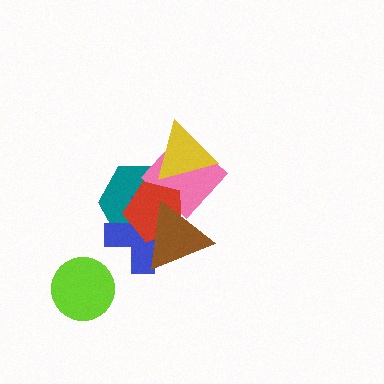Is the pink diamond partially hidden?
Yes, it is partially covered by another shape.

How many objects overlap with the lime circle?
0 objects overlap with the lime circle.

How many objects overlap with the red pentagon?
4 objects overlap with the red pentagon.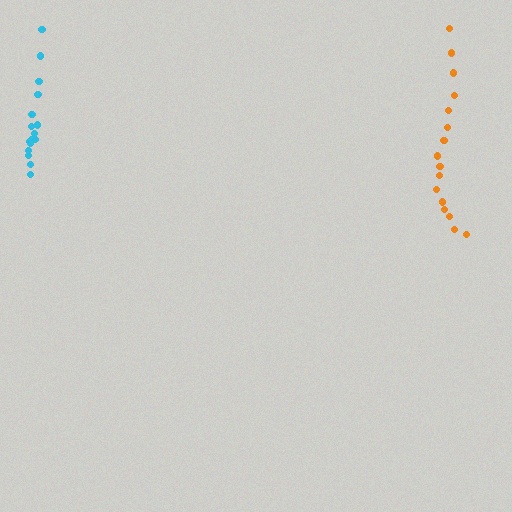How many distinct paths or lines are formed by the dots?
There are 2 distinct paths.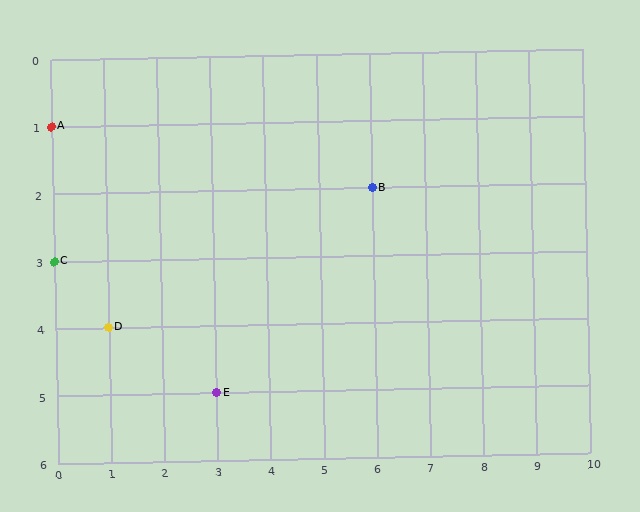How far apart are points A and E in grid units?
Points A and E are 3 columns and 4 rows apart (about 5.0 grid units diagonally).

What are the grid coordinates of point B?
Point B is at grid coordinates (6, 2).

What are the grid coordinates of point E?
Point E is at grid coordinates (3, 5).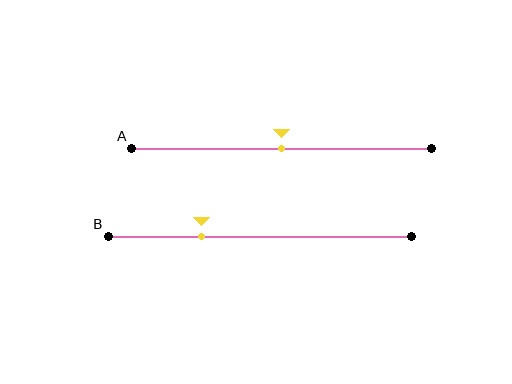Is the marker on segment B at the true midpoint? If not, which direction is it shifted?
No, the marker on segment B is shifted to the left by about 19% of the segment length.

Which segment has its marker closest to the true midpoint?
Segment A has its marker closest to the true midpoint.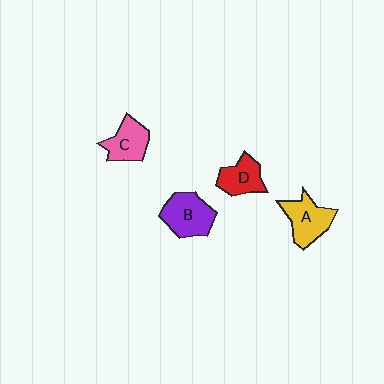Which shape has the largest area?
Shape B (purple).